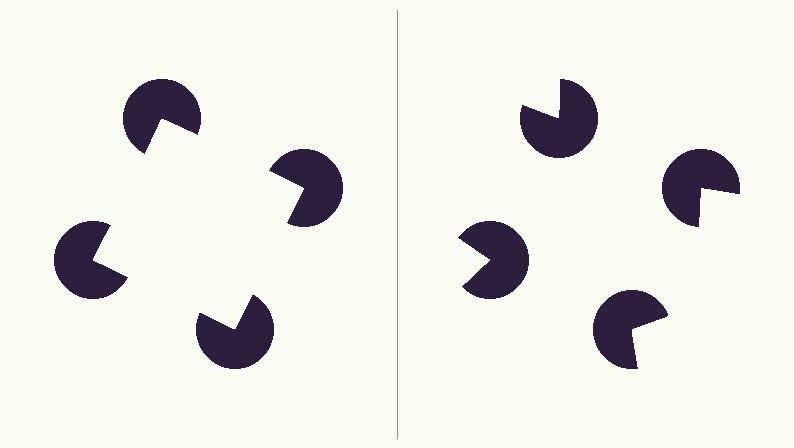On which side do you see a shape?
An illusory square appears on the left side. On the right side the wedge cuts are rotated, so no coherent shape forms.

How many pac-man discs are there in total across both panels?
8 — 4 on each side.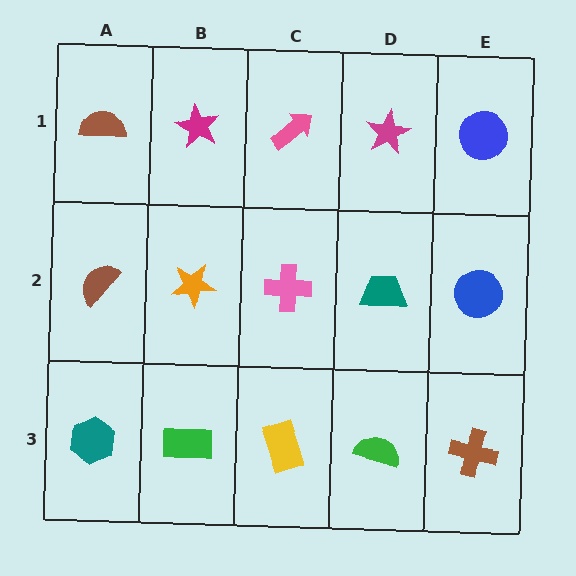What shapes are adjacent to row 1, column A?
A brown semicircle (row 2, column A), a magenta star (row 1, column B).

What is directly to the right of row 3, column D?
A brown cross.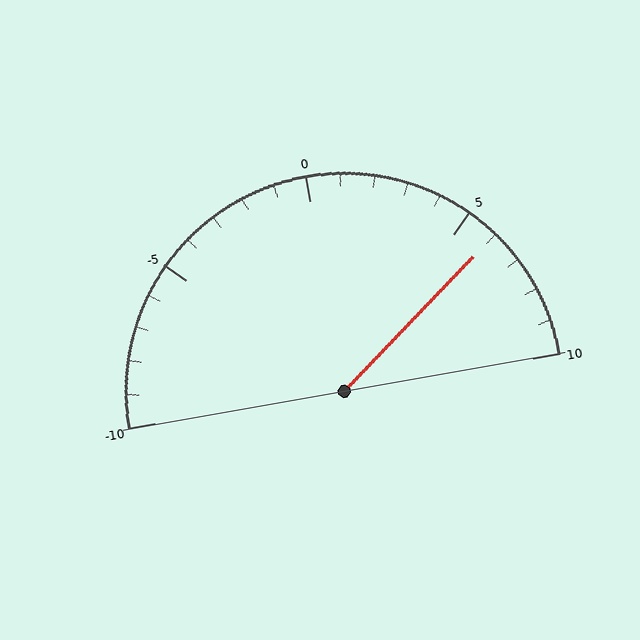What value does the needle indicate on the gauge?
The needle indicates approximately 6.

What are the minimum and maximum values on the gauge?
The gauge ranges from -10 to 10.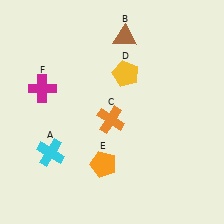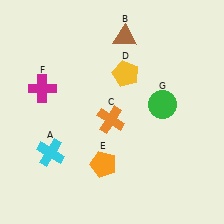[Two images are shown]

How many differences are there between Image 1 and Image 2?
There is 1 difference between the two images.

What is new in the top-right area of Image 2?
A green circle (G) was added in the top-right area of Image 2.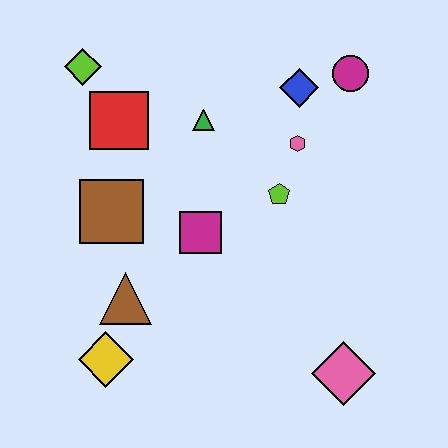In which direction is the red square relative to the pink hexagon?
The red square is to the left of the pink hexagon.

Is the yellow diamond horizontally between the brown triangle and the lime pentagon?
No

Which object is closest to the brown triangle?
The yellow diamond is closest to the brown triangle.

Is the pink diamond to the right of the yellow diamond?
Yes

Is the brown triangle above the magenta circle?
No